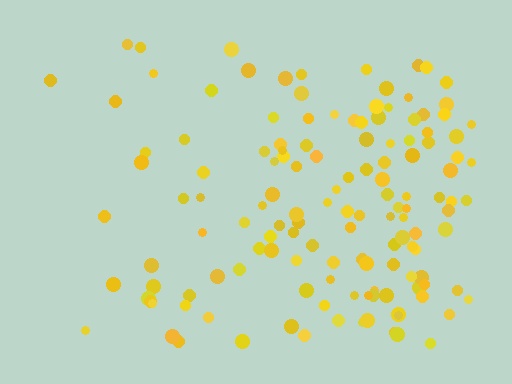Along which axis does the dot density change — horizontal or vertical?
Horizontal.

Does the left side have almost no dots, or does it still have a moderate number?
Still a moderate number, just noticeably fewer than the right.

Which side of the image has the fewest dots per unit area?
The left.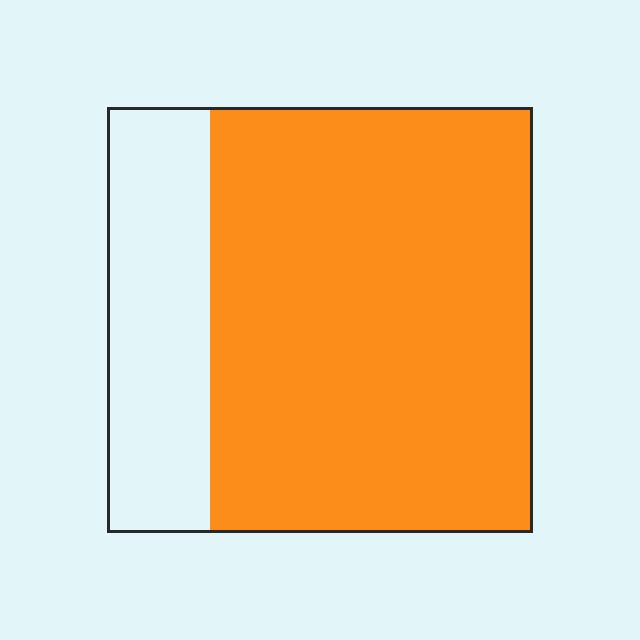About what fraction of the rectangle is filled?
About three quarters (3/4).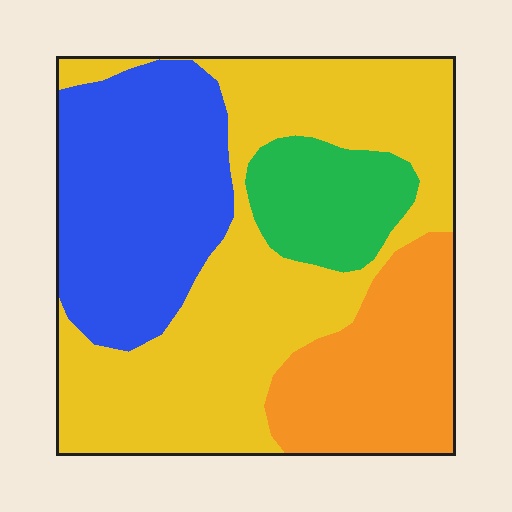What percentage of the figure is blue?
Blue covers about 25% of the figure.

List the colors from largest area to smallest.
From largest to smallest: yellow, blue, orange, green.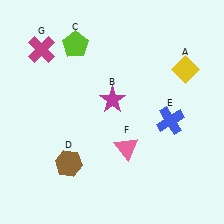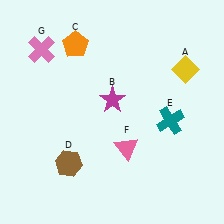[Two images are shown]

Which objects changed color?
C changed from lime to orange. E changed from blue to teal. G changed from magenta to pink.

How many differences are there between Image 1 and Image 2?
There are 3 differences between the two images.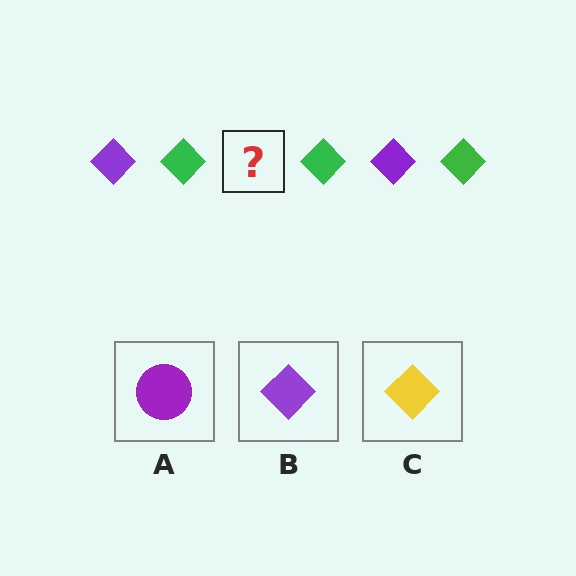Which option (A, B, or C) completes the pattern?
B.